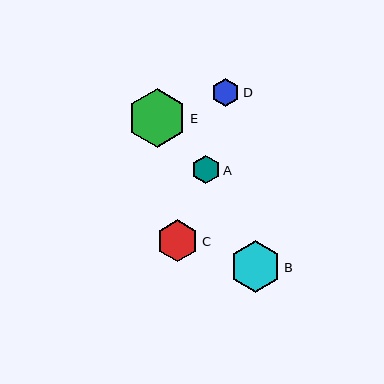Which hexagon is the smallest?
Hexagon D is the smallest with a size of approximately 28 pixels.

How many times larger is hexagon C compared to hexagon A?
Hexagon C is approximately 1.5 times the size of hexagon A.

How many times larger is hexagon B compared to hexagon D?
Hexagon B is approximately 1.8 times the size of hexagon D.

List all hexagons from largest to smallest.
From largest to smallest: E, B, C, A, D.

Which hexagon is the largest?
Hexagon E is the largest with a size of approximately 59 pixels.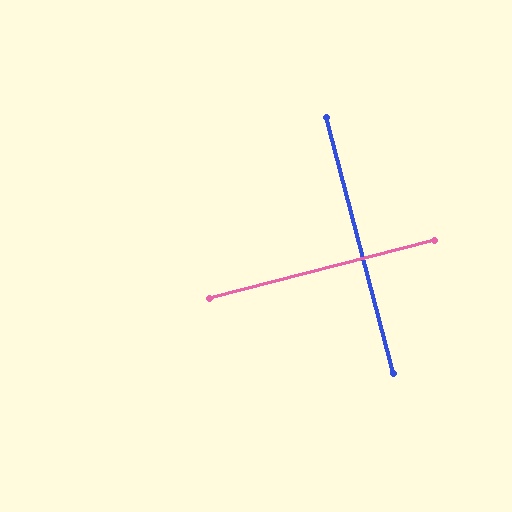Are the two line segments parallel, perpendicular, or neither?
Perpendicular — they meet at approximately 90°.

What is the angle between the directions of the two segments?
Approximately 90 degrees.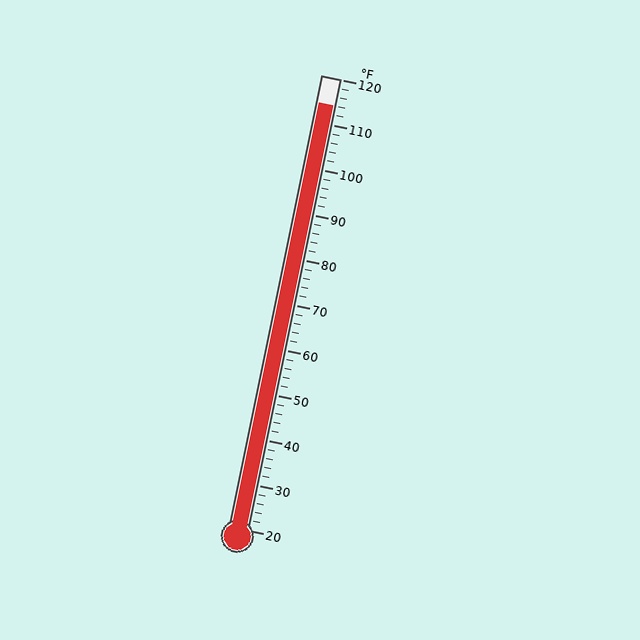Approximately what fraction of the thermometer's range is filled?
The thermometer is filled to approximately 95% of its range.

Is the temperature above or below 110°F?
The temperature is above 110°F.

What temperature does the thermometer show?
The thermometer shows approximately 114°F.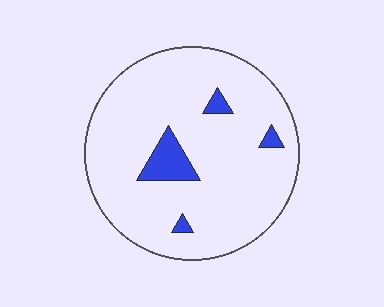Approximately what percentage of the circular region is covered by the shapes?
Approximately 10%.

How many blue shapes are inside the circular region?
4.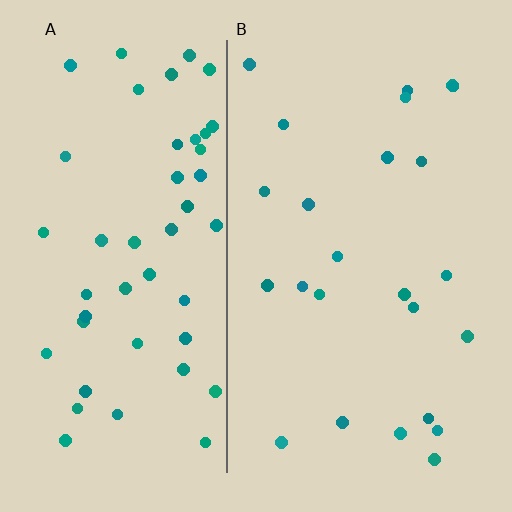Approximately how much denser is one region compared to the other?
Approximately 2.0× — region A over region B.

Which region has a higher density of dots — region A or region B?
A (the left).